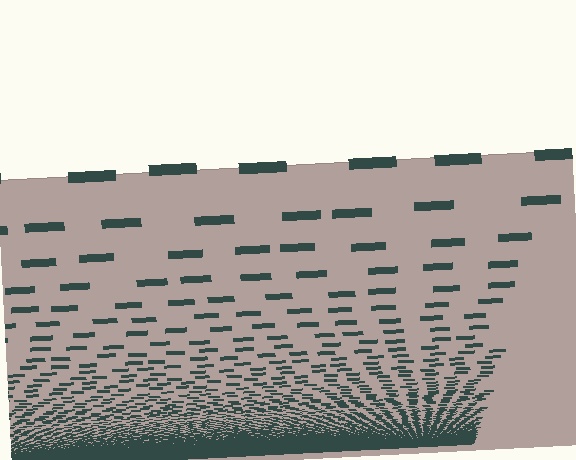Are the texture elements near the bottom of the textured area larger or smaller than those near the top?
Smaller. The gradient is inverted — elements near the bottom are smaller and denser.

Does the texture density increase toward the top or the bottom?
Density increases toward the bottom.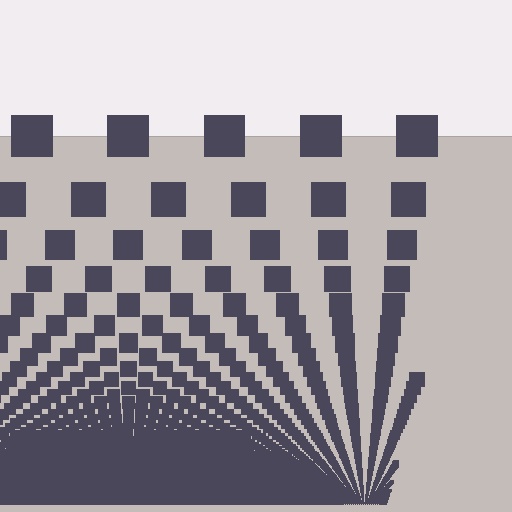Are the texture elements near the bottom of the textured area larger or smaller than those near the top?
Smaller. The gradient is inverted — elements near the bottom are smaller and denser.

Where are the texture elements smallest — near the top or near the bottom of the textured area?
Near the bottom.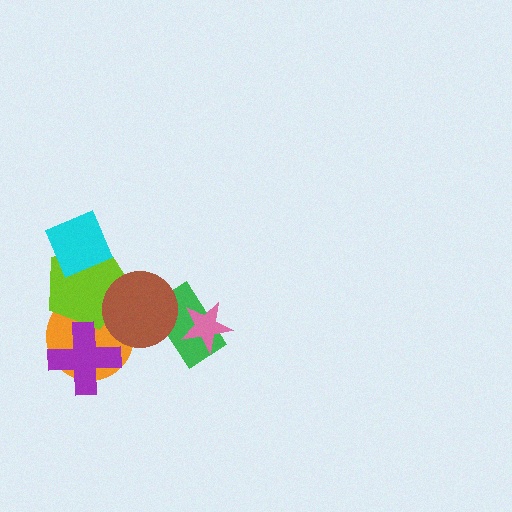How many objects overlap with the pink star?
1 object overlaps with the pink star.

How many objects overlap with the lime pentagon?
4 objects overlap with the lime pentagon.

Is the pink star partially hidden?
No, no other shape covers it.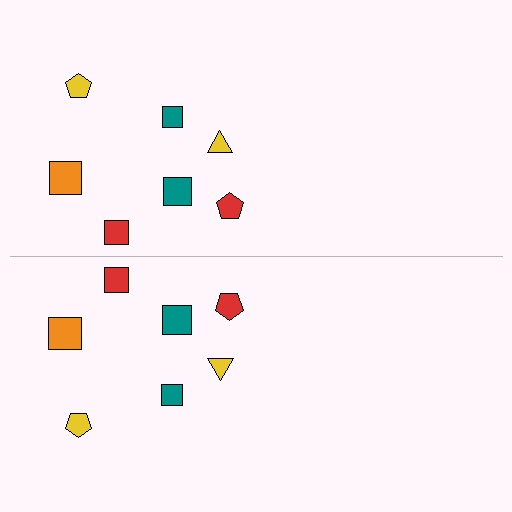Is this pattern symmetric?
Yes, this pattern has bilateral (reflection) symmetry.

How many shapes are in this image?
There are 14 shapes in this image.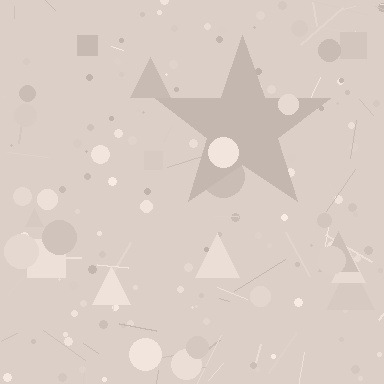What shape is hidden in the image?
A star is hidden in the image.